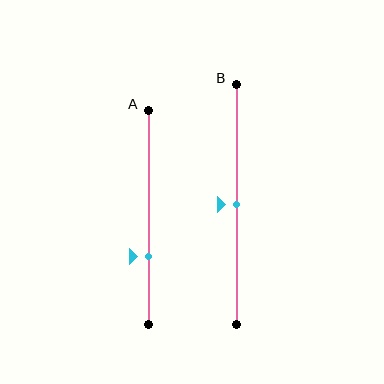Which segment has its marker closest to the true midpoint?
Segment B has its marker closest to the true midpoint.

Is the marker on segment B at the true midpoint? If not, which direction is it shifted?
Yes, the marker on segment B is at the true midpoint.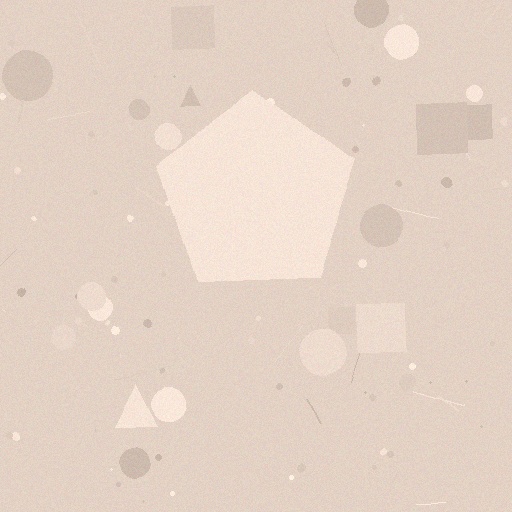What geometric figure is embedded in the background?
A pentagon is embedded in the background.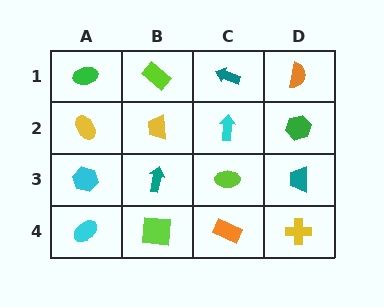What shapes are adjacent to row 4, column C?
A lime ellipse (row 3, column C), a lime square (row 4, column B), a yellow cross (row 4, column D).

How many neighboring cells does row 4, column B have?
3.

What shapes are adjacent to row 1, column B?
A yellow trapezoid (row 2, column B), a green ellipse (row 1, column A), a teal arrow (row 1, column C).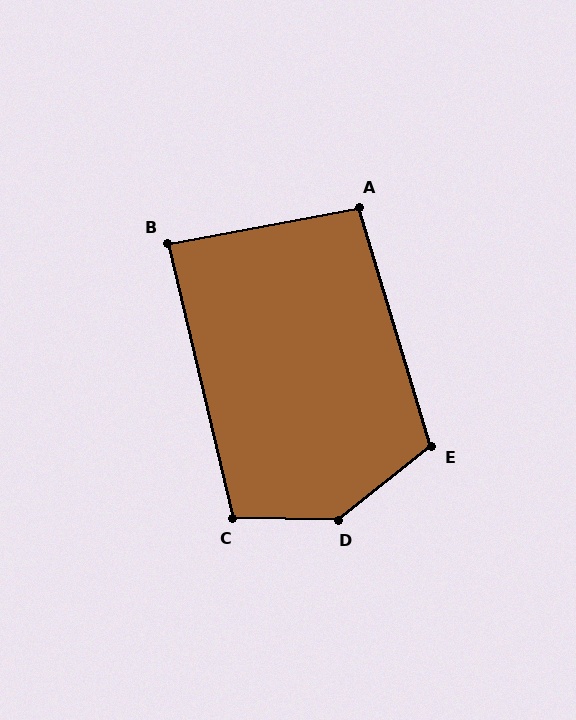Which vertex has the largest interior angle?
D, at approximately 141 degrees.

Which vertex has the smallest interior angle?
B, at approximately 87 degrees.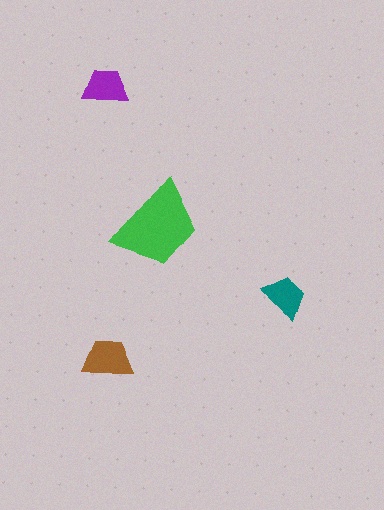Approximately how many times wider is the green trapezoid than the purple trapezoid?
About 2 times wider.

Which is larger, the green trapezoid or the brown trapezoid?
The green one.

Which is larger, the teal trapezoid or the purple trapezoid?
The purple one.